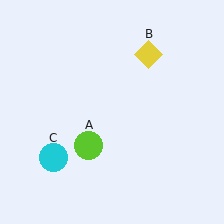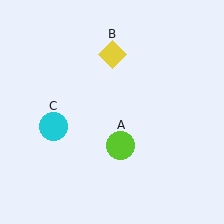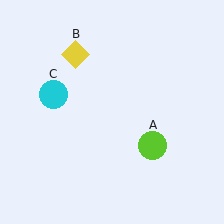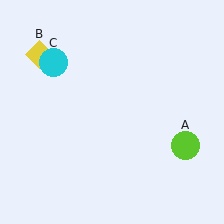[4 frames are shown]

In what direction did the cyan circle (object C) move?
The cyan circle (object C) moved up.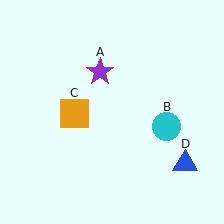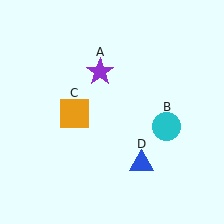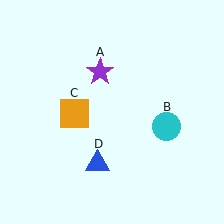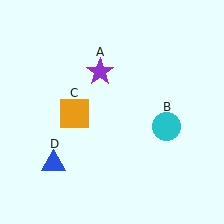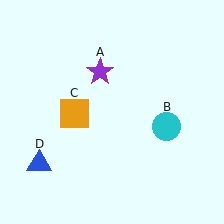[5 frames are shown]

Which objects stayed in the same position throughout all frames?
Purple star (object A) and cyan circle (object B) and orange square (object C) remained stationary.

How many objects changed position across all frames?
1 object changed position: blue triangle (object D).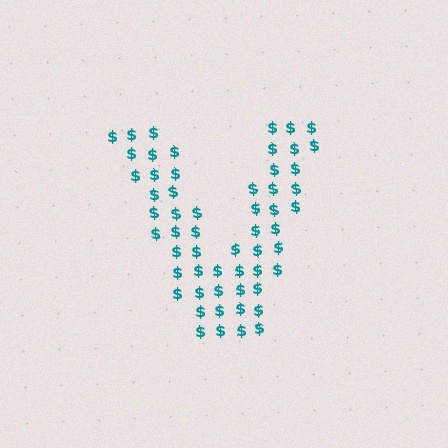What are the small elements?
The small elements are dollar signs.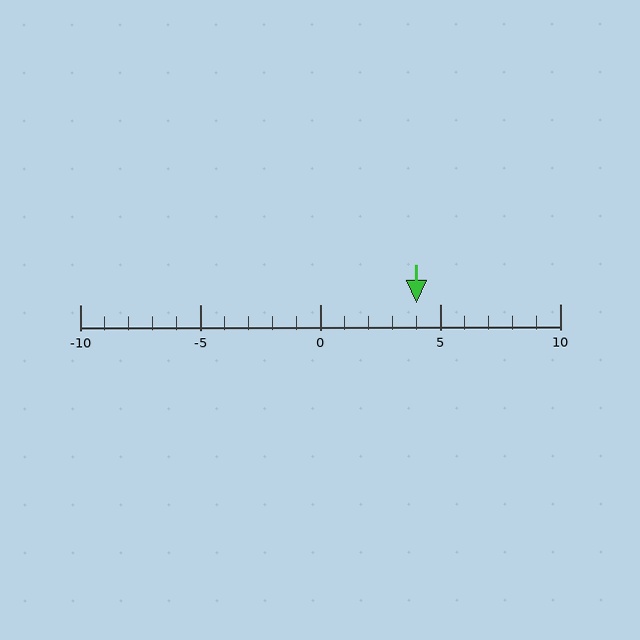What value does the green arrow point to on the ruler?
The green arrow points to approximately 4.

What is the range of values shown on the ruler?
The ruler shows values from -10 to 10.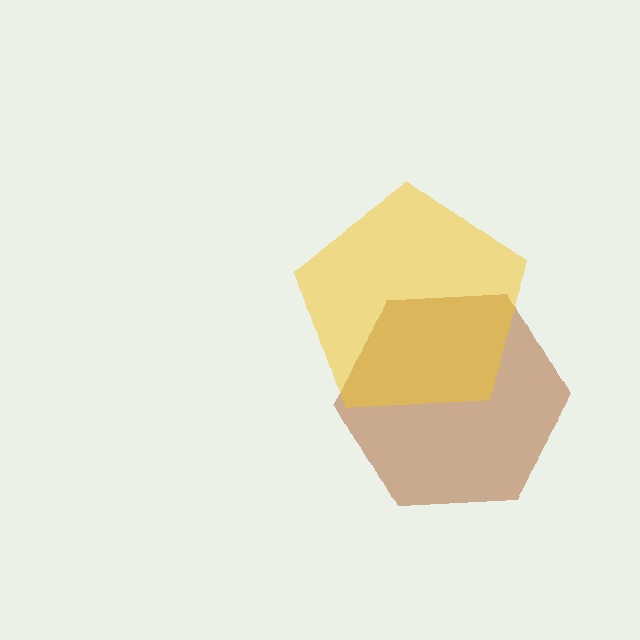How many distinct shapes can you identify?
There are 2 distinct shapes: a brown hexagon, a yellow pentagon.